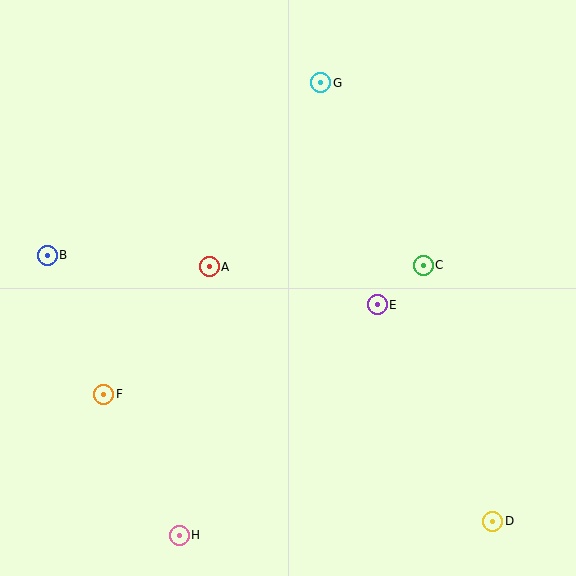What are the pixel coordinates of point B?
Point B is at (47, 255).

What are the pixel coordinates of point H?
Point H is at (179, 535).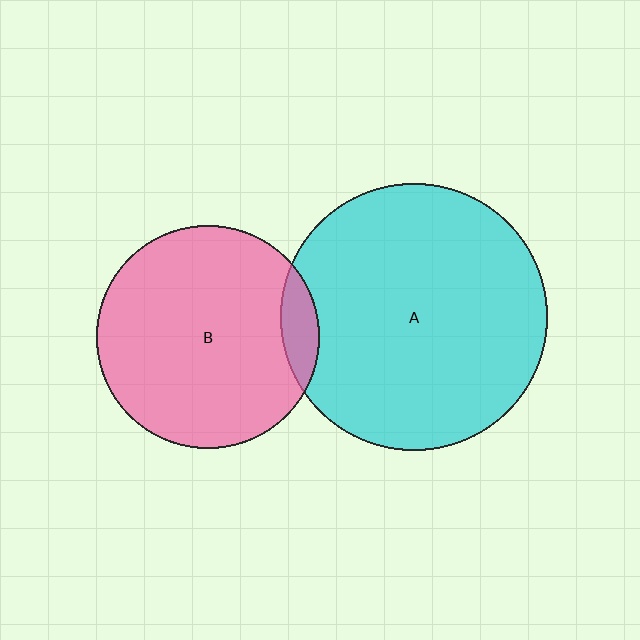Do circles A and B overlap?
Yes.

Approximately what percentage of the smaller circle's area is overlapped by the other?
Approximately 10%.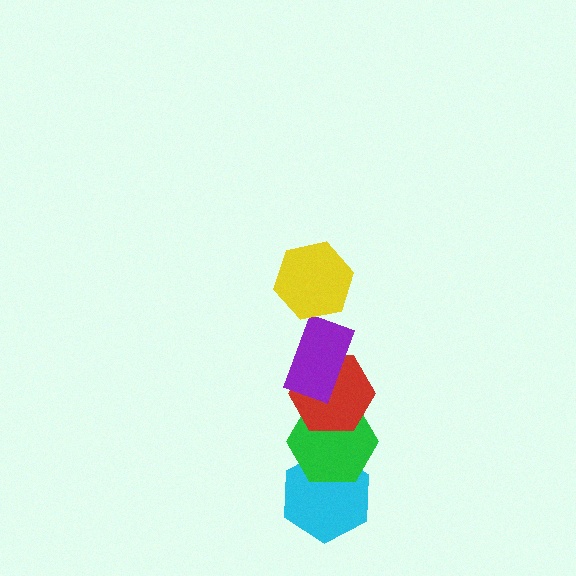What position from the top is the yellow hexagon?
The yellow hexagon is 1st from the top.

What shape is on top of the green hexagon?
The red hexagon is on top of the green hexagon.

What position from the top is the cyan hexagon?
The cyan hexagon is 5th from the top.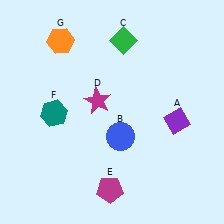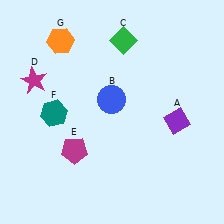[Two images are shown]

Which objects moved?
The objects that moved are: the blue circle (B), the magenta star (D), the magenta pentagon (E).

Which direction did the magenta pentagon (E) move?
The magenta pentagon (E) moved up.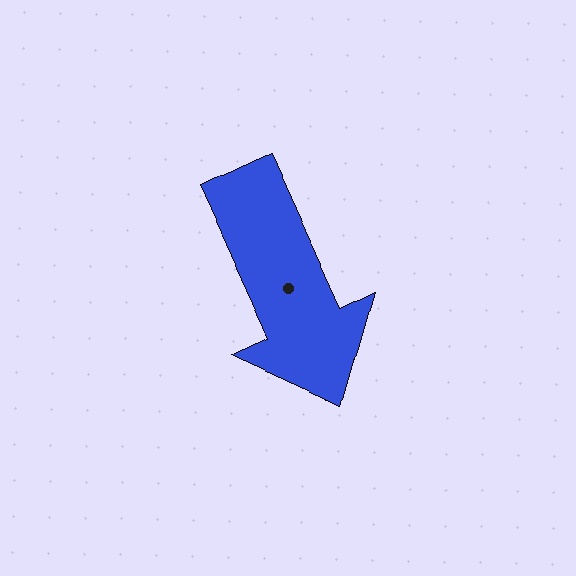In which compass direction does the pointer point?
Southeast.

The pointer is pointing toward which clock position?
Roughly 5 o'clock.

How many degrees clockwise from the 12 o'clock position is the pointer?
Approximately 155 degrees.